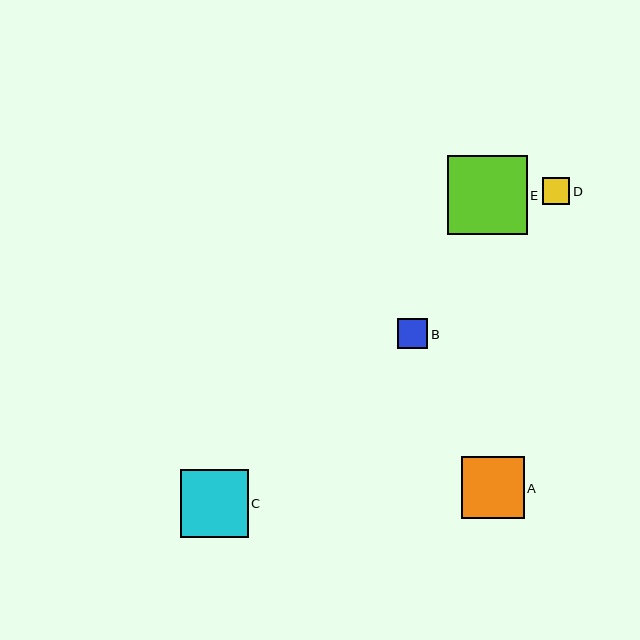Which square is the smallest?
Square D is the smallest with a size of approximately 27 pixels.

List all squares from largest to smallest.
From largest to smallest: E, C, A, B, D.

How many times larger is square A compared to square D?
Square A is approximately 2.3 times the size of square D.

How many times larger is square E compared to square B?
Square E is approximately 2.7 times the size of square B.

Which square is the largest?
Square E is the largest with a size of approximately 79 pixels.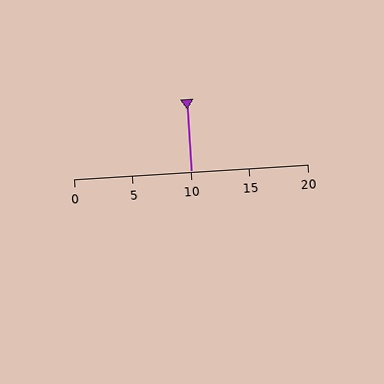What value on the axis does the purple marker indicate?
The marker indicates approximately 10.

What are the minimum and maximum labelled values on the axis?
The axis runs from 0 to 20.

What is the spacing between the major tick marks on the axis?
The major ticks are spaced 5 apart.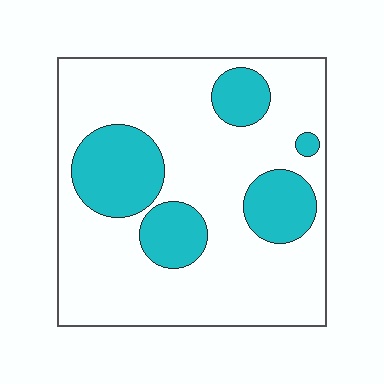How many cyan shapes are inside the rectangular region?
5.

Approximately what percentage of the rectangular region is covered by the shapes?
Approximately 25%.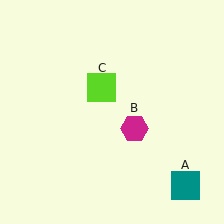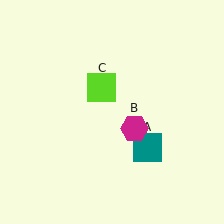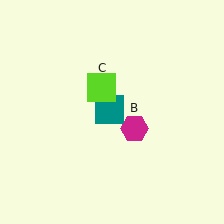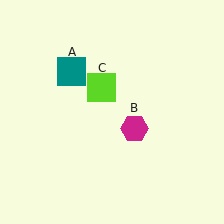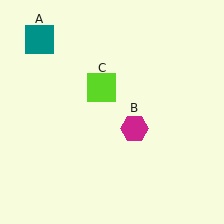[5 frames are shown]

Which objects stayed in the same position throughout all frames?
Magenta hexagon (object B) and lime square (object C) remained stationary.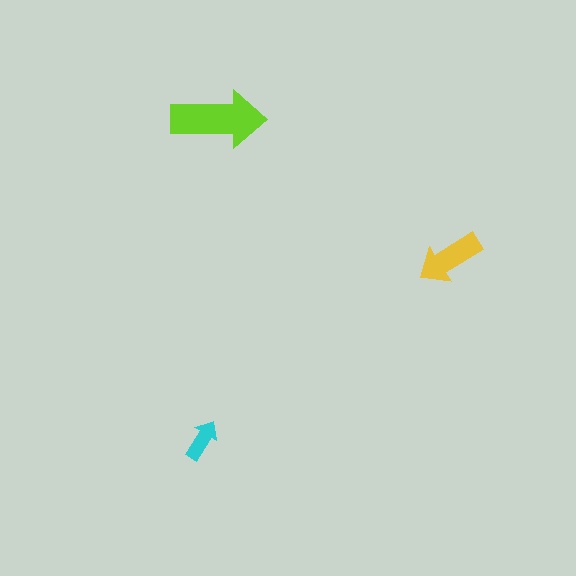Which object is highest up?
The lime arrow is topmost.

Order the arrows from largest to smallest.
the lime one, the yellow one, the cyan one.